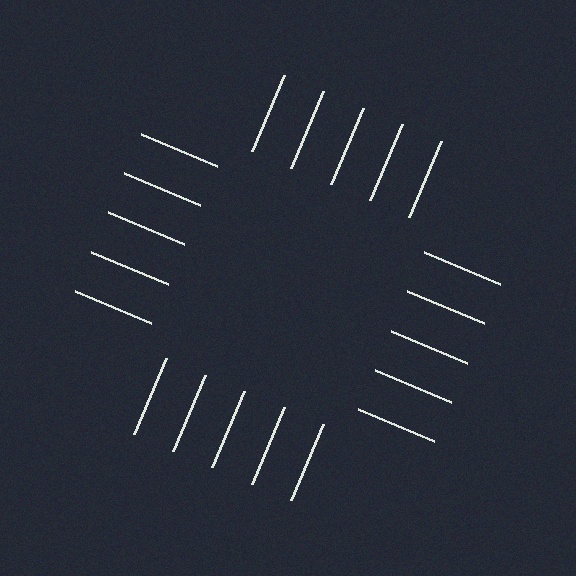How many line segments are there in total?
20 — 5 along each of the 4 edges.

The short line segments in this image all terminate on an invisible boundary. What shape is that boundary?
An illusory square — the line segments terminate on its edges but no continuous stroke is drawn.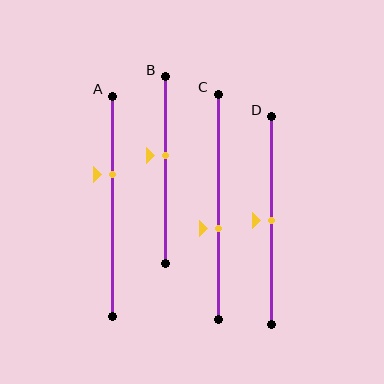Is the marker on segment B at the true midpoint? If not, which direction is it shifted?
No, the marker on segment B is shifted upward by about 8% of the segment length.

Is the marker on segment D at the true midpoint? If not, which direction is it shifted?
Yes, the marker on segment D is at the true midpoint.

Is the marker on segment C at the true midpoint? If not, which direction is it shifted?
No, the marker on segment C is shifted downward by about 10% of the segment length.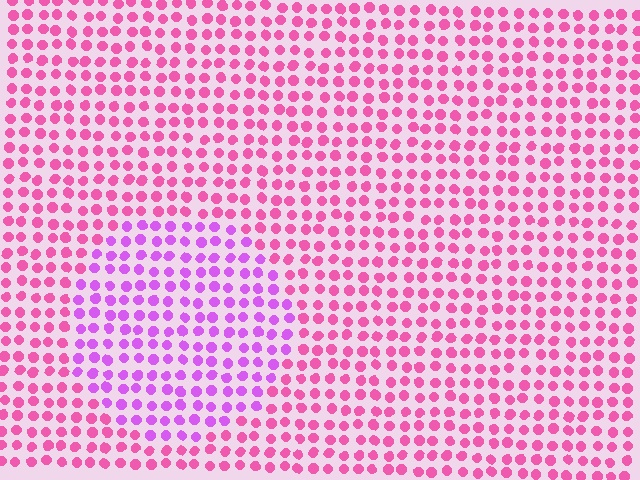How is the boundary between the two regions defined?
The boundary is defined purely by a slight shift in hue (about 36 degrees). Spacing, size, and orientation are identical on both sides.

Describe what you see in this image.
The image is filled with small pink elements in a uniform arrangement. A circle-shaped region is visible where the elements are tinted to a slightly different hue, forming a subtle color boundary.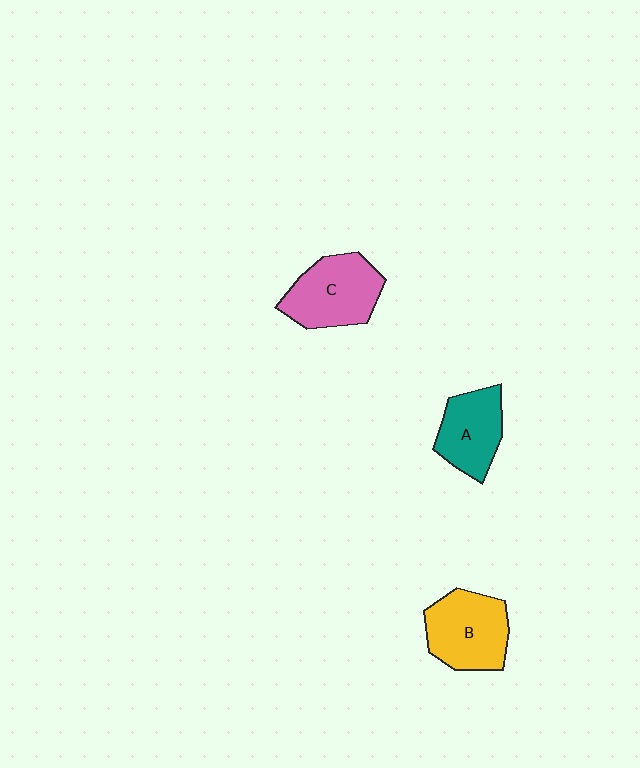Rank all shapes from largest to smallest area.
From largest to smallest: C (pink), B (yellow), A (teal).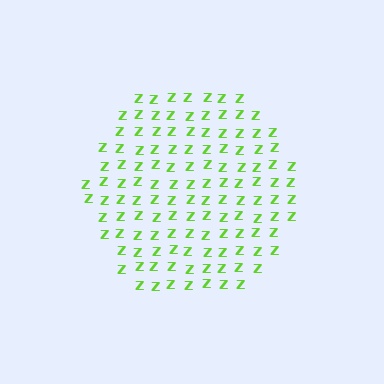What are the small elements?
The small elements are letter Z's.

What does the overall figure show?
The overall figure shows a hexagon.